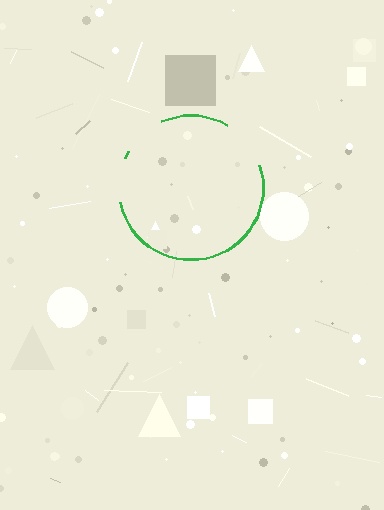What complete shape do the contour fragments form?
The contour fragments form a circle.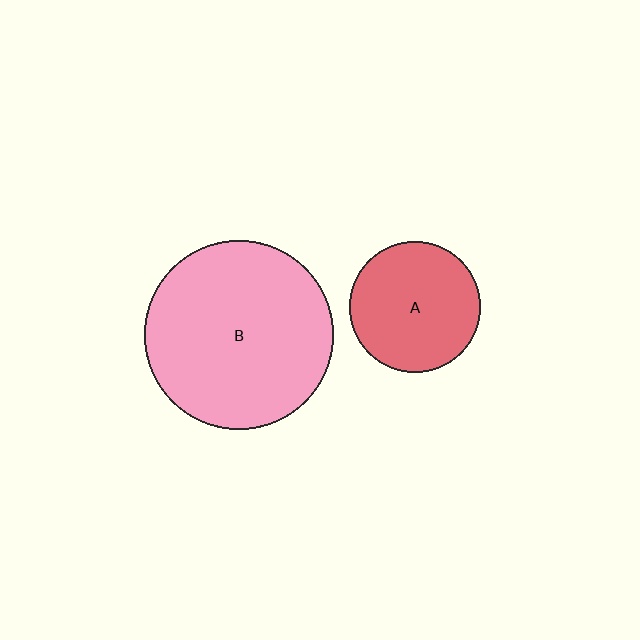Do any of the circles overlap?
No, none of the circles overlap.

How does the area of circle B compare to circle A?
Approximately 2.1 times.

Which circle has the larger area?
Circle B (pink).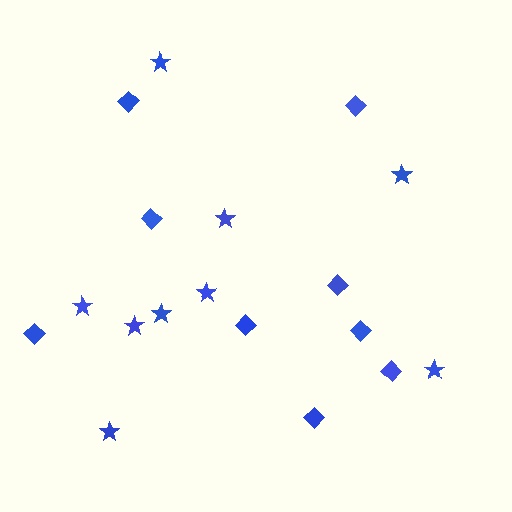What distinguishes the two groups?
There are 2 groups: one group of stars (9) and one group of diamonds (9).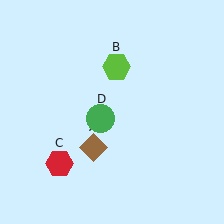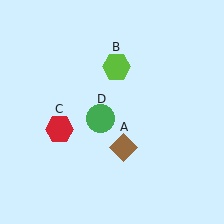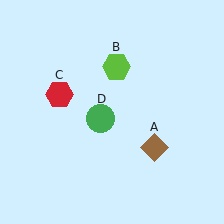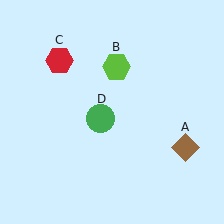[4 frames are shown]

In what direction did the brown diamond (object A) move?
The brown diamond (object A) moved right.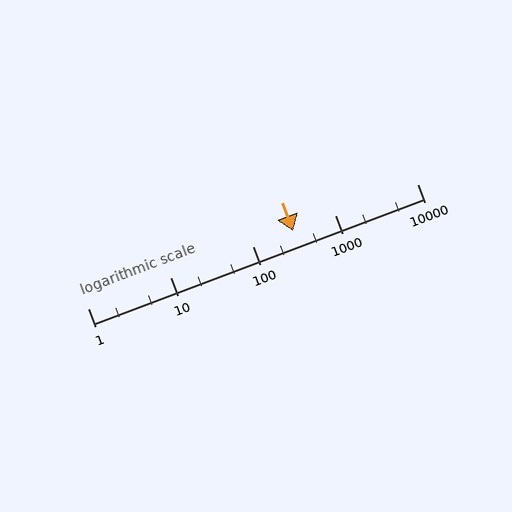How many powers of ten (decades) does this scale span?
The scale spans 4 decades, from 1 to 10000.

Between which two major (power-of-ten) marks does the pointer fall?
The pointer is between 100 and 1000.